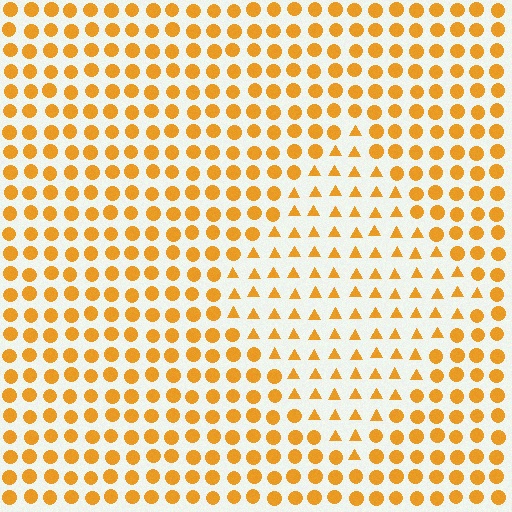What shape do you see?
I see a diamond.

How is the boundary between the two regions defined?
The boundary is defined by a change in element shape: triangles inside vs. circles outside. All elements share the same color and spacing.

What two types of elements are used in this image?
The image uses triangles inside the diamond region and circles outside it.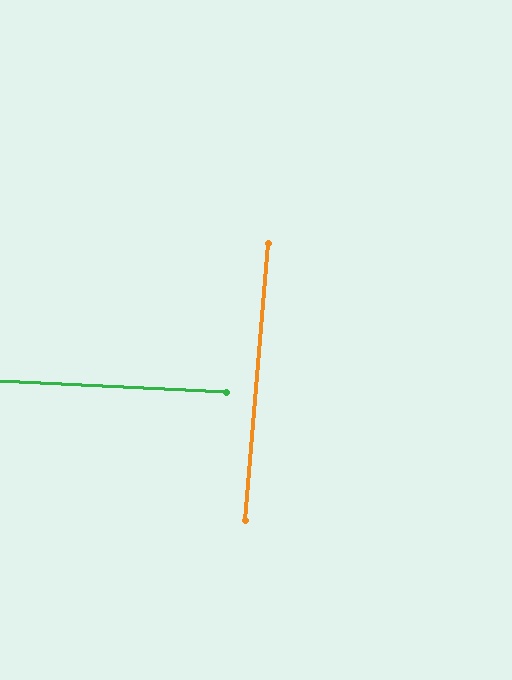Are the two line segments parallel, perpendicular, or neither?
Perpendicular — they meet at approximately 88°.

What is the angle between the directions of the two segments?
Approximately 88 degrees.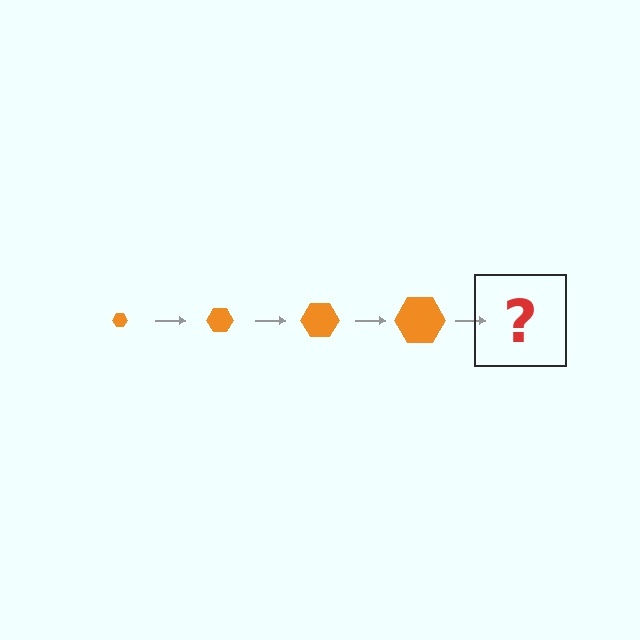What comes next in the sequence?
The next element should be an orange hexagon, larger than the previous one.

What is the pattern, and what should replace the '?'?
The pattern is that the hexagon gets progressively larger each step. The '?' should be an orange hexagon, larger than the previous one.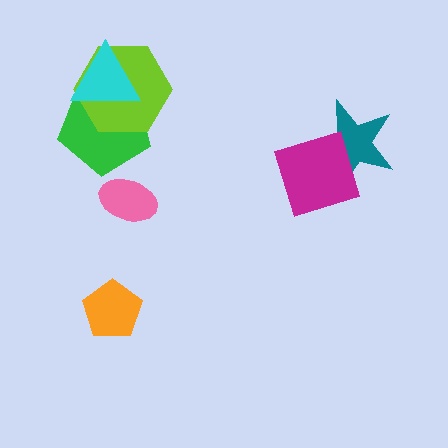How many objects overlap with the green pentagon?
2 objects overlap with the green pentagon.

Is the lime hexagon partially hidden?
Yes, it is partially covered by another shape.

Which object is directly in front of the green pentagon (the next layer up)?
The lime hexagon is directly in front of the green pentagon.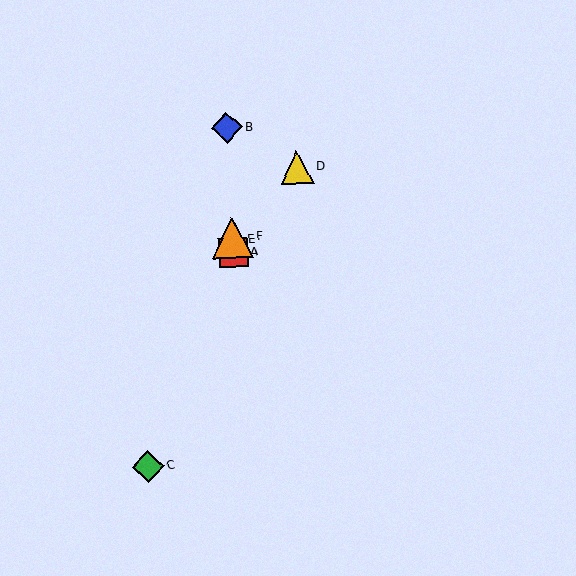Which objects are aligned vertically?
Objects A, B, E, F are aligned vertically.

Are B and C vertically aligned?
No, B is at x≈227 and C is at x≈148.